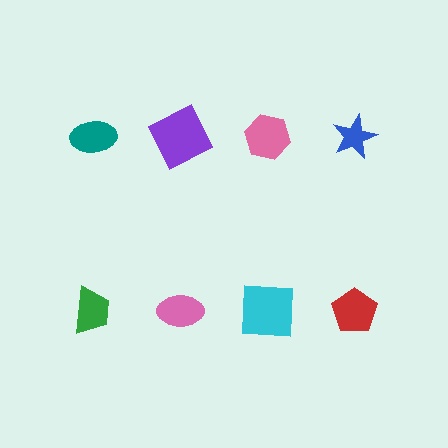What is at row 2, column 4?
A red pentagon.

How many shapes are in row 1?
4 shapes.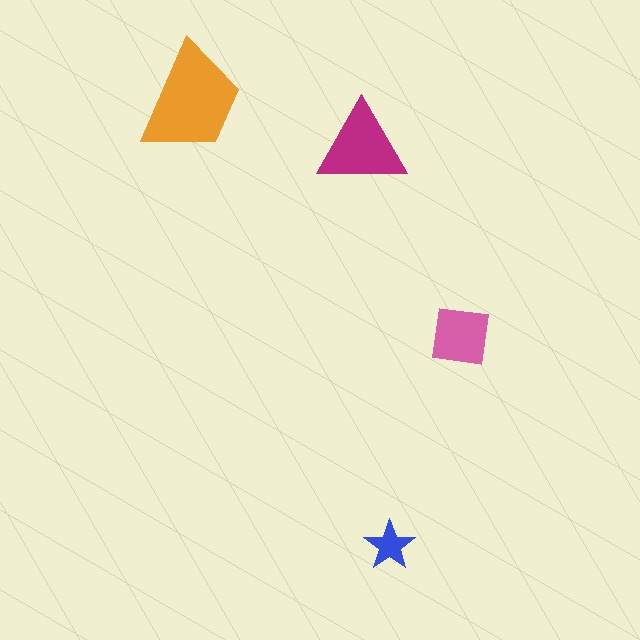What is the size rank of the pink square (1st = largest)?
3rd.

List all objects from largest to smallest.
The orange trapezoid, the magenta triangle, the pink square, the blue star.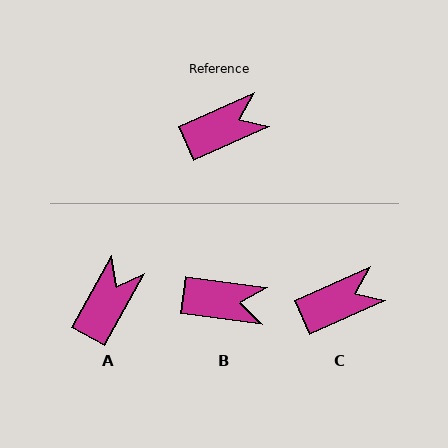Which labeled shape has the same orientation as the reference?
C.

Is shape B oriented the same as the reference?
No, it is off by about 32 degrees.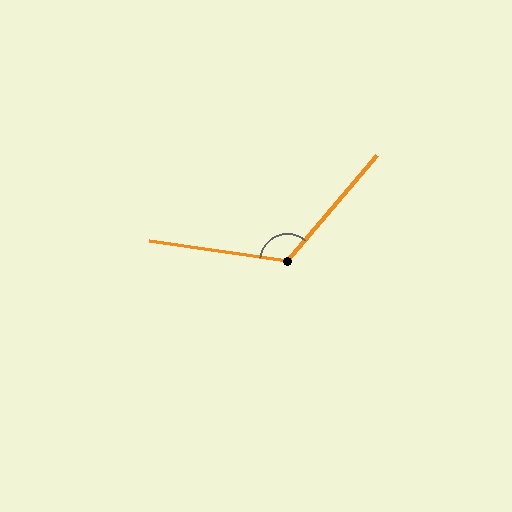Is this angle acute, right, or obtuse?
It is obtuse.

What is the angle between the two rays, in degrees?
Approximately 121 degrees.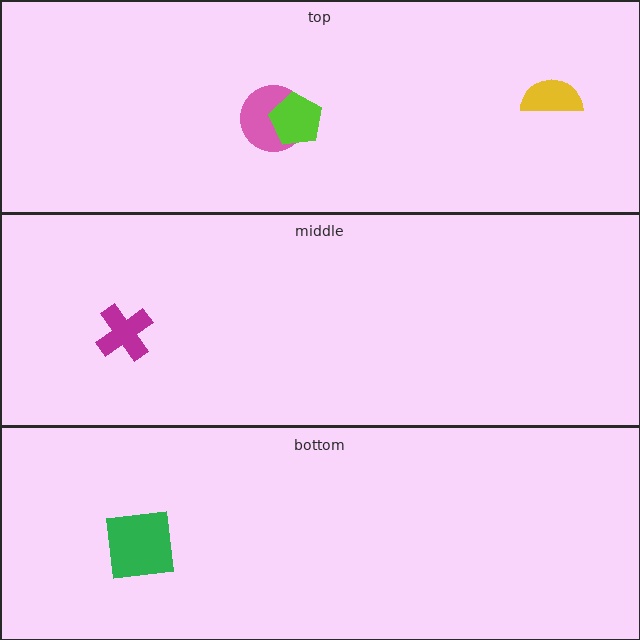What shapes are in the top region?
The yellow semicircle, the pink circle, the lime pentagon.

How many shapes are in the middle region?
1.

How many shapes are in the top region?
3.